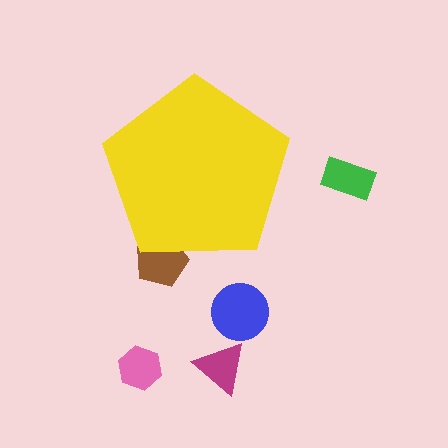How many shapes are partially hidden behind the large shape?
1 shape is partially hidden.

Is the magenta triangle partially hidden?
No, the magenta triangle is fully visible.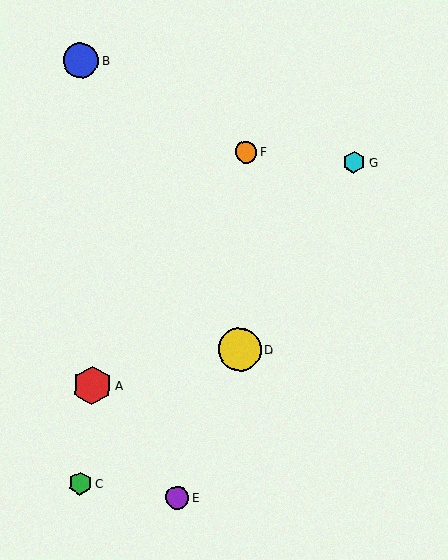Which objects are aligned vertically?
Objects D, F are aligned vertically.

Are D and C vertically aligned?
No, D is at x≈240 and C is at x≈80.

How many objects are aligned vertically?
2 objects (D, F) are aligned vertically.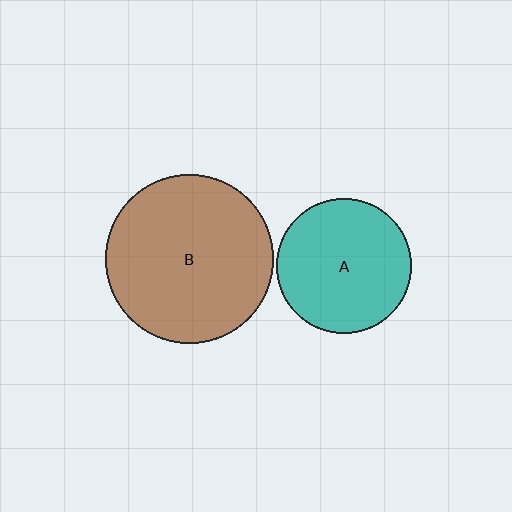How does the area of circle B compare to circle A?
Approximately 1.6 times.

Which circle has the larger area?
Circle B (brown).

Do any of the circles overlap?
No, none of the circles overlap.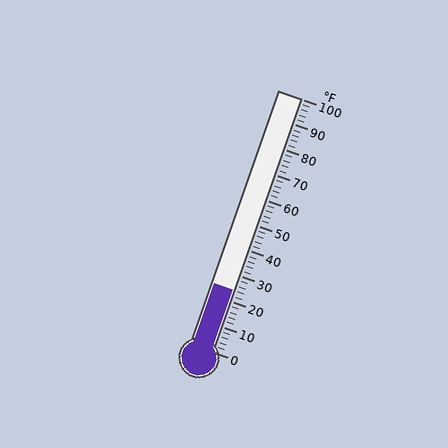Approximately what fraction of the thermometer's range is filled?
The thermometer is filled to approximately 25% of its range.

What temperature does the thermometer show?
The thermometer shows approximately 24°F.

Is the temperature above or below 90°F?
The temperature is below 90°F.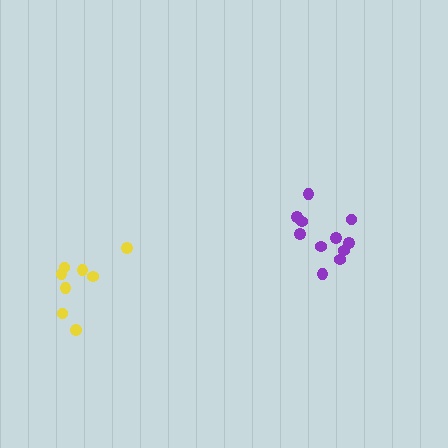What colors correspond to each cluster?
The clusters are colored: purple, yellow.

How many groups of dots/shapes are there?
There are 2 groups.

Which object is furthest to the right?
The purple cluster is rightmost.